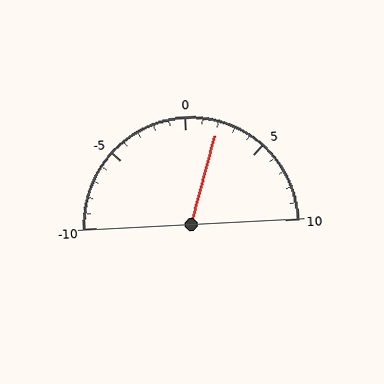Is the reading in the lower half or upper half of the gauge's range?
The reading is in the upper half of the range (-10 to 10).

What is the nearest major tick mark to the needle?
The nearest major tick mark is 0.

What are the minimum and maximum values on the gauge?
The gauge ranges from -10 to 10.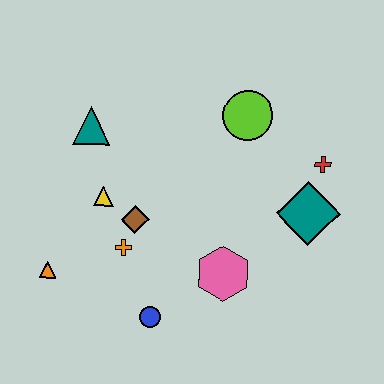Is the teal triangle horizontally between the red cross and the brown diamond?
No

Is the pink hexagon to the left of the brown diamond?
No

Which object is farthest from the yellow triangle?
The red cross is farthest from the yellow triangle.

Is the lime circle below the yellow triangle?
No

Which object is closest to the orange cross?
The brown diamond is closest to the orange cross.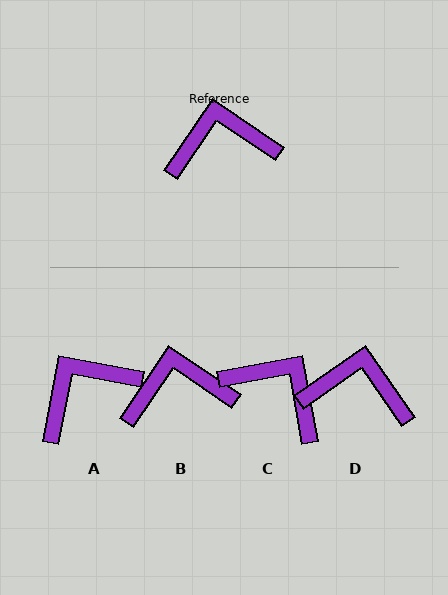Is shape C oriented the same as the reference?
No, it is off by about 46 degrees.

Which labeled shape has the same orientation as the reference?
B.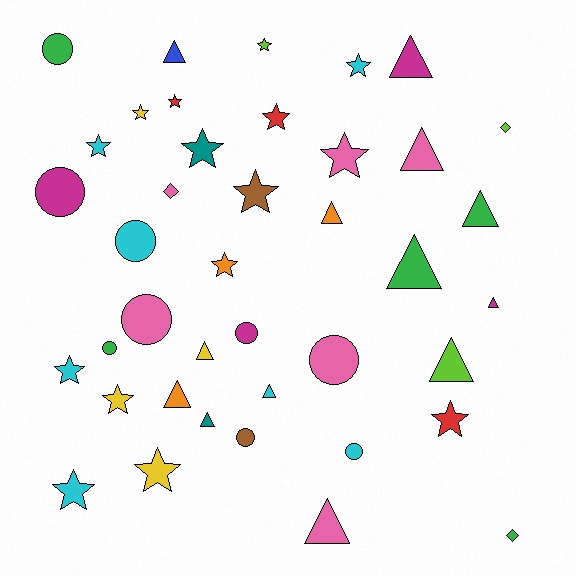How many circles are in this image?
There are 9 circles.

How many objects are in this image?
There are 40 objects.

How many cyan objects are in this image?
There are 7 cyan objects.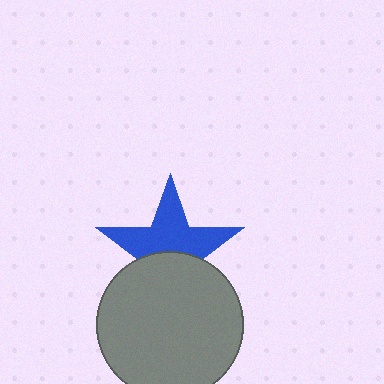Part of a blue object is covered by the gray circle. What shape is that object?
It is a star.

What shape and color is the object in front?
The object in front is a gray circle.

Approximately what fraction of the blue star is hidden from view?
Roughly 43% of the blue star is hidden behind the gray circle.